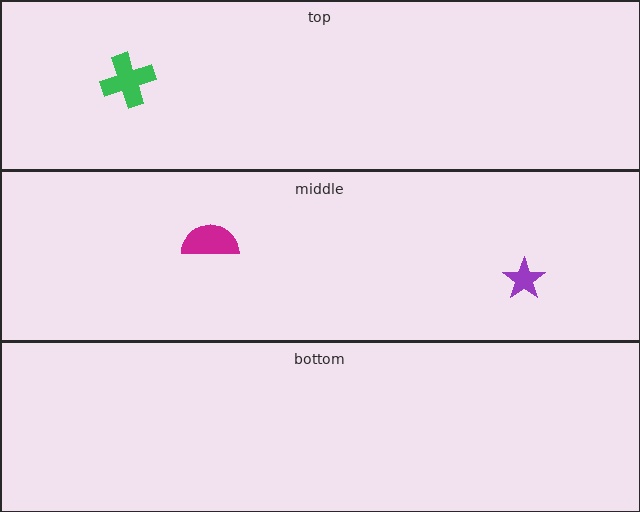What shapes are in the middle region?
The magenta semicircle, the purple star.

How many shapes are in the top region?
1.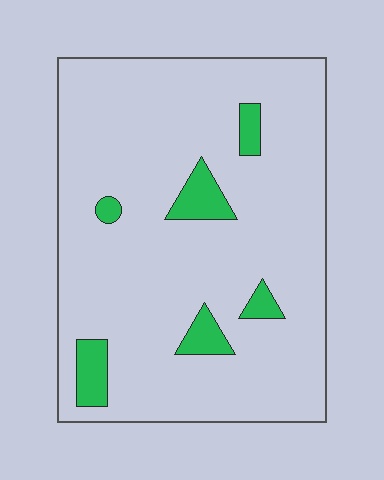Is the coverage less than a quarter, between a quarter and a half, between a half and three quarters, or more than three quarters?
Less than a quarter.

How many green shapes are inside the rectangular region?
6.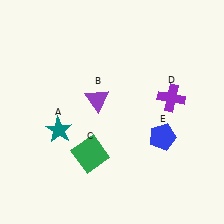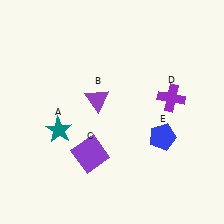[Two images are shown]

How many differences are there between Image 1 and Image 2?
There is 1 difference between the two images.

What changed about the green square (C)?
In Image 1, C is green. In Image 2, it changed to purple.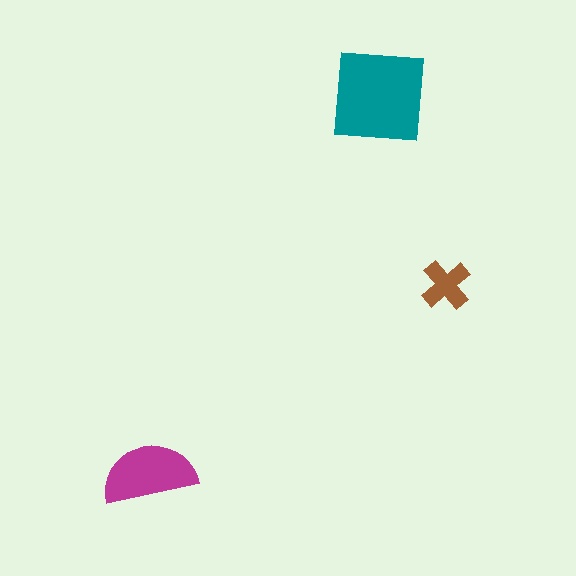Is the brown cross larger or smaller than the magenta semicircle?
Smaller.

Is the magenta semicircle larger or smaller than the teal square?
Smaller.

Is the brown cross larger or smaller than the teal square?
Smaller.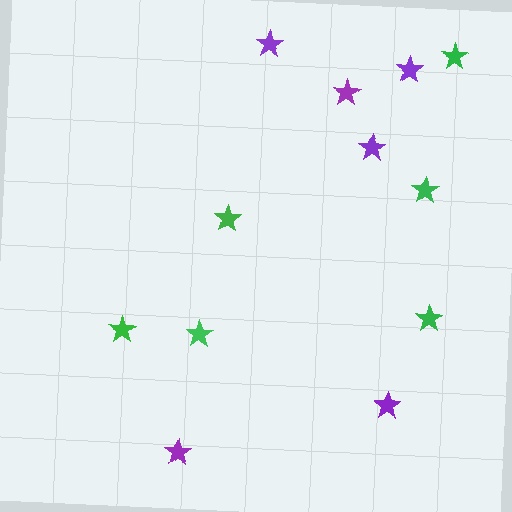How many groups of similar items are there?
There are 2 groups: one group of green stars (6) and one group of purple stars (6).